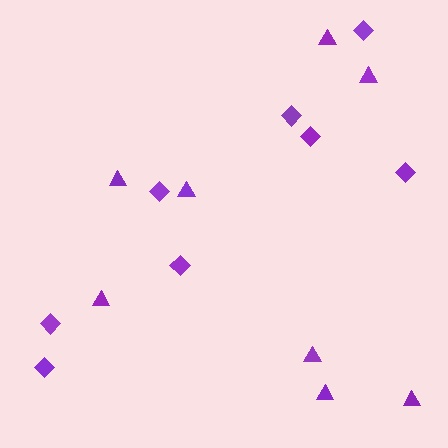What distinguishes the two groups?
There are 2 groups: one group of diamonds (8) and one group of triangles (8).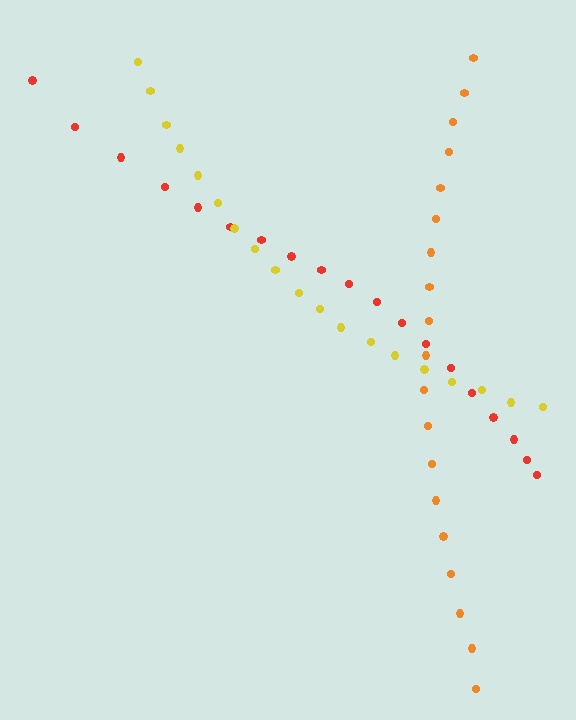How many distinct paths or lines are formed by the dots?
There are 3 distinct paths.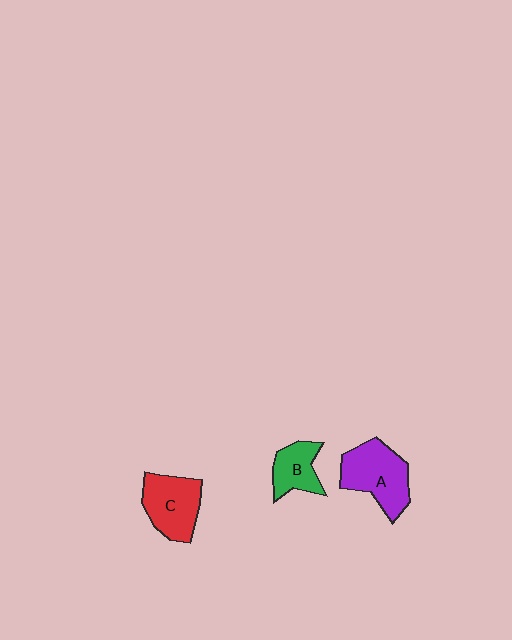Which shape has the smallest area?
Shape B (green).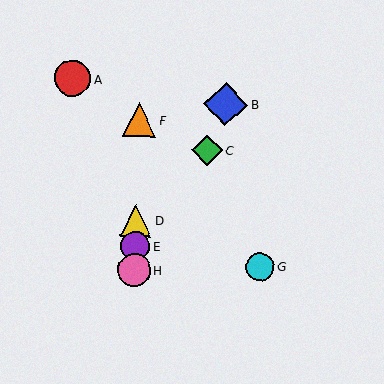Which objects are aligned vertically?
Objects D, E, F, H are aligned vertically.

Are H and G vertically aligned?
No, H is at x≈134 and G is at x≈260.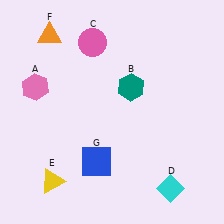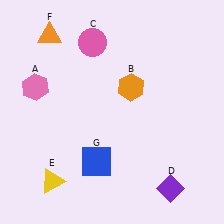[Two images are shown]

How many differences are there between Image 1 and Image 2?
There are 2 differences between the two images.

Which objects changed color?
B changed from teal to orange. D changed from cyan to purple.